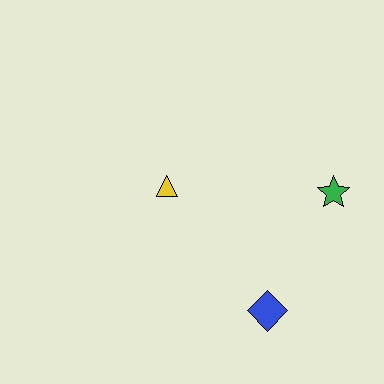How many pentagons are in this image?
There are no pentagons.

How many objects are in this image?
There are 3 objects.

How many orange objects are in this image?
There are no orange objects.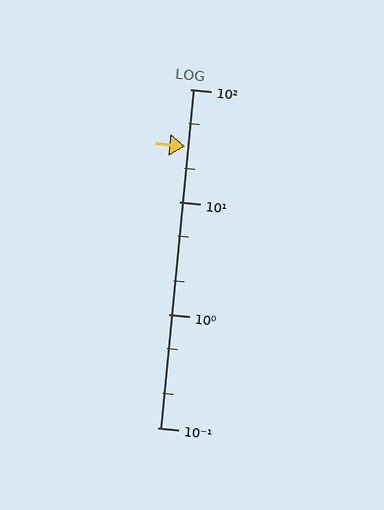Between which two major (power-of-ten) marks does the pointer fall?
The pointer is between 10 and 100.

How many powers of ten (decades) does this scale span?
The scale spans 3 decades, from 0.1 to 100.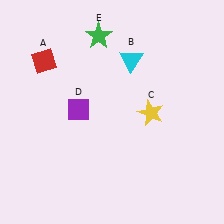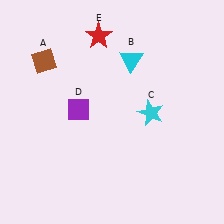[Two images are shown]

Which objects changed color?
A changed from red to brown. C changed from yellow to cyan. E changed from green to red.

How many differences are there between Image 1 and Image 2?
There are 3 differences between the two images.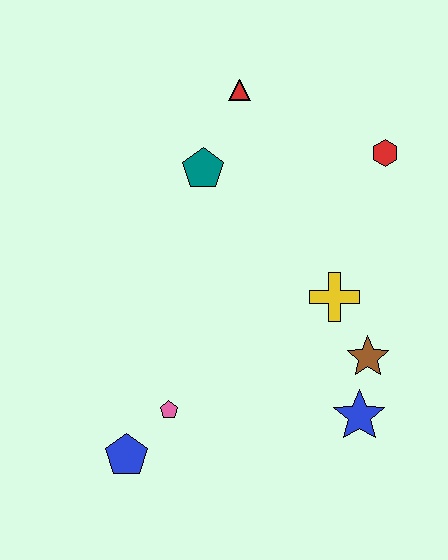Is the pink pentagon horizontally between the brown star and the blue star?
No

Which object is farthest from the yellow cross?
The blue pentagon is farthest from the yellow cross.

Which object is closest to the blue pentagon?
The pink pentagon is closest to the blue pentagon.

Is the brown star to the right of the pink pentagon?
Yes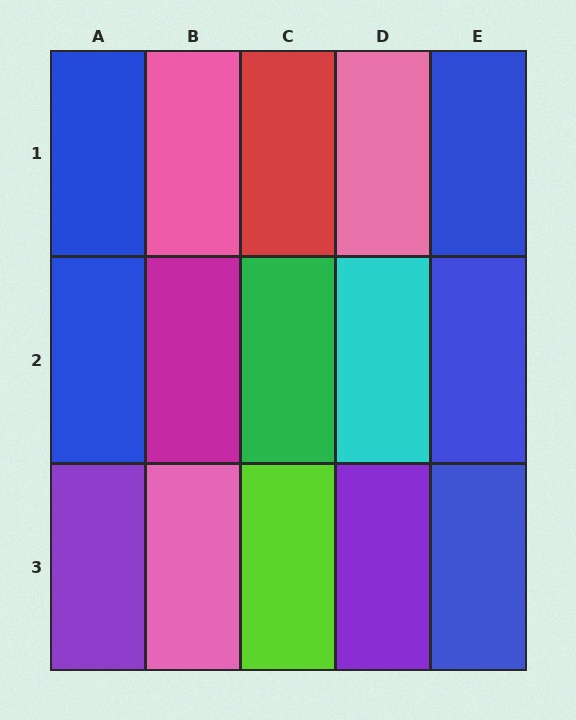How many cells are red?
1 cell is red.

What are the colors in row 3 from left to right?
Purple, pink, lime, purple, blue.